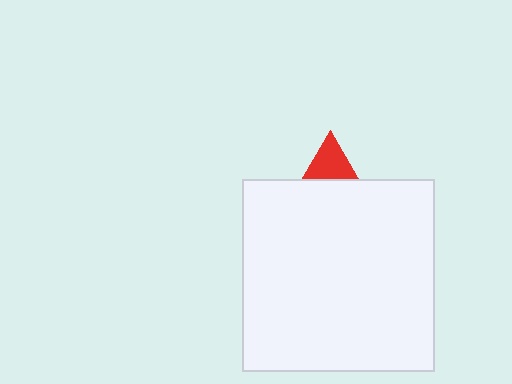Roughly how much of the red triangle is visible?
A small part of it is visible (roughly 32%).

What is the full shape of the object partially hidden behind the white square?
The partially hidden object is a red triangle.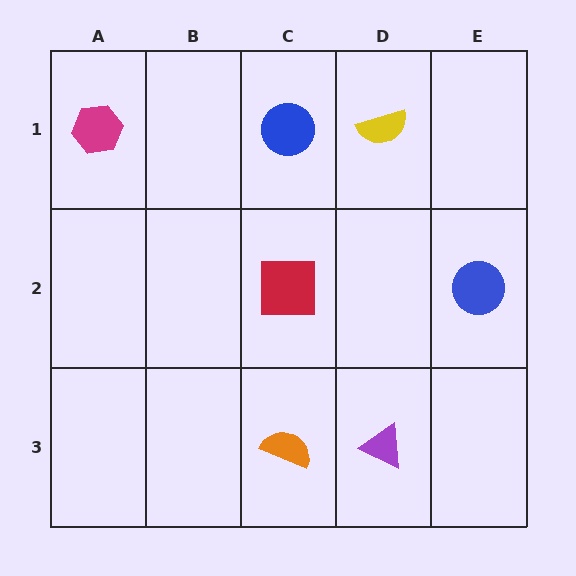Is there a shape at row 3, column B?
No, that cell is empty.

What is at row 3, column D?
A purple triangle.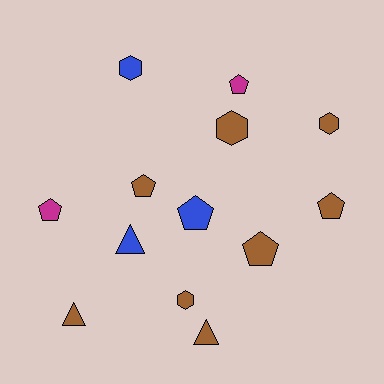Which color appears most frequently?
Brown, with 8 objects.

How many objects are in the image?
There are 13 objects.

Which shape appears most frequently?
Pentagon, with 6 objects.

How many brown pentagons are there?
There are 3 brown pentagons.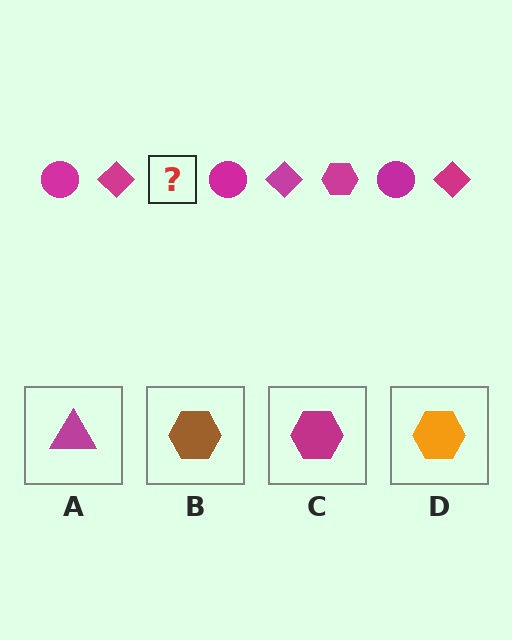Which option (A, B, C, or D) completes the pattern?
C.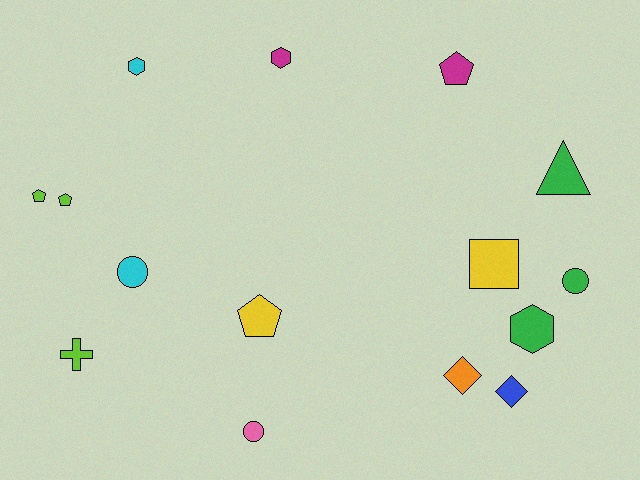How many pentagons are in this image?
There are 4 pentagons.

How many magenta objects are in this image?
There are 2 magenta objects.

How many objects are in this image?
There are 15 objects.